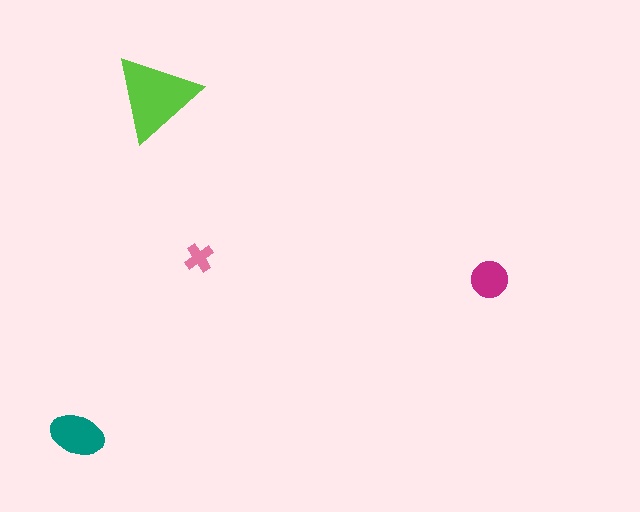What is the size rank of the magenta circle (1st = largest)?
3rd.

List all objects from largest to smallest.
The lime triangle, the teal ellipse, the magenta circle, the pink cross.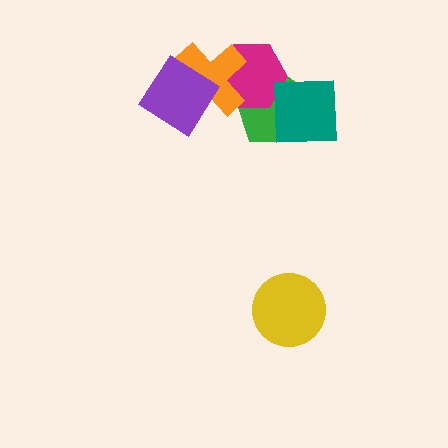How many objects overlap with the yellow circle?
0 objects overlap with the yellow circle.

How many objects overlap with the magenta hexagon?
2 objects overlap with the magenta hexagon.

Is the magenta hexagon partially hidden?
Yes, it is partially covered by another shape.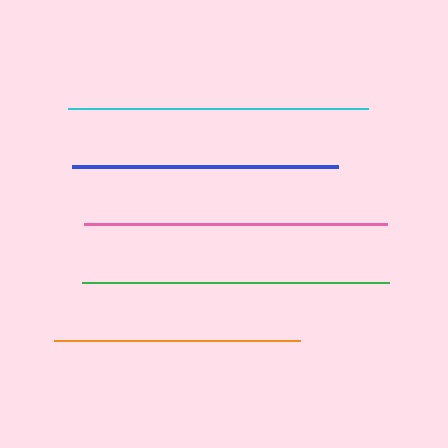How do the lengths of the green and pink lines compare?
The green and pink lines are approximately the same length.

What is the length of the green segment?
The green segment is approximately 307 pixels long.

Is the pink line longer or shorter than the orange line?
The pink line is longer than the orange line.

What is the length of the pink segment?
The pink segment is approximately 303 pixels long.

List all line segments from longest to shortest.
From longest to shortest: green, pink, cyan, blue, orange.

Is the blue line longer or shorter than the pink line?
The pink line is longer than the blue line.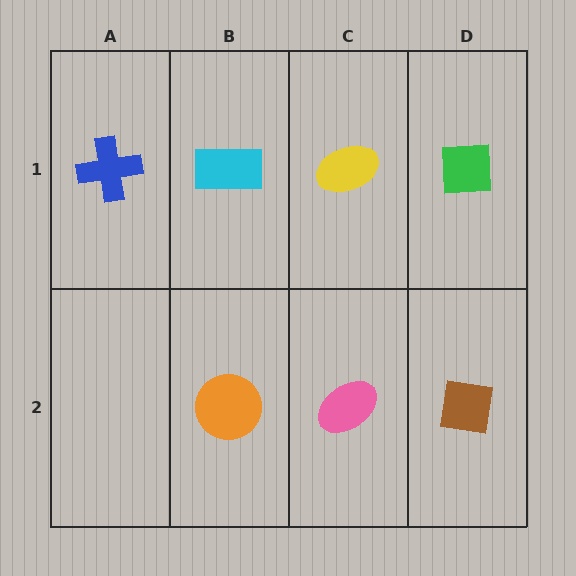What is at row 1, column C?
A yellow ellipse.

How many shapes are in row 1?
4 shapes.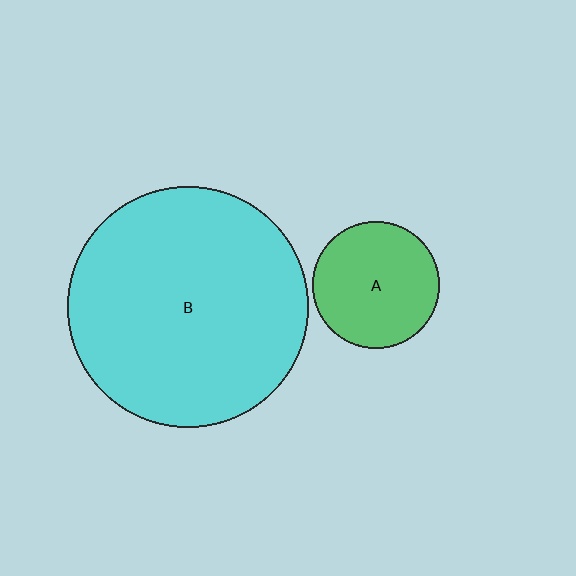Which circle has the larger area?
Circle B (cyan).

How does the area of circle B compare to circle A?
Approximately 3.6 times.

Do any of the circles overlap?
No, none of the circles overlap.